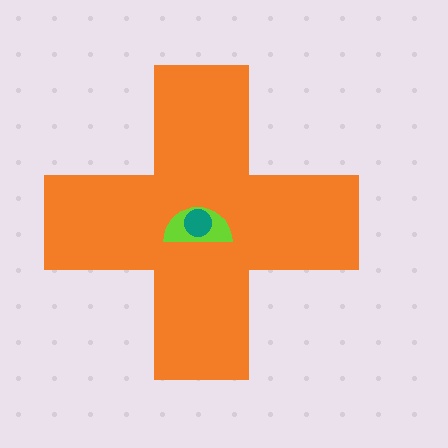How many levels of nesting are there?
3.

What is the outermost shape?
The orange cross.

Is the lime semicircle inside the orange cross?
Yes.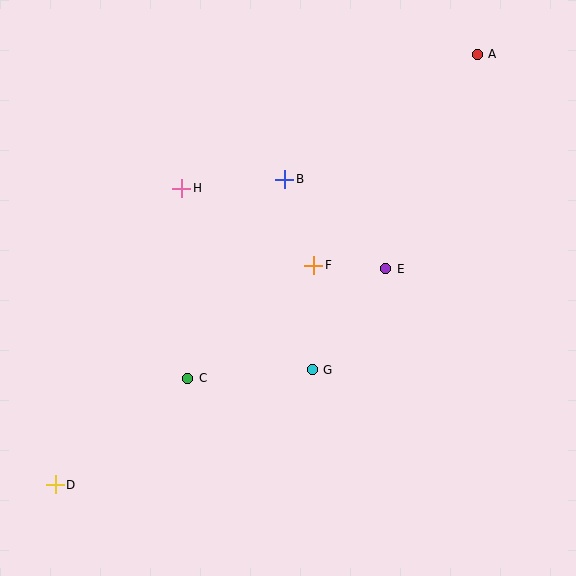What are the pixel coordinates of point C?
Point C is at (188, 378).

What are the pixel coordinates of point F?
Point F is at (314, 265).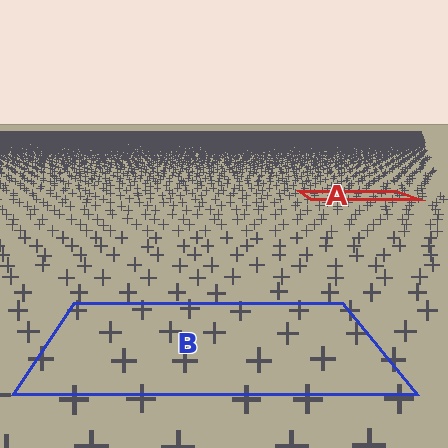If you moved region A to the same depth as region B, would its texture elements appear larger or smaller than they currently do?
They would appear larger. At a closer depth, the same texture elements are projected at a bigger on-screen size.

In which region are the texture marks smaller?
The texture marks are smaller in region A, because it is farther away.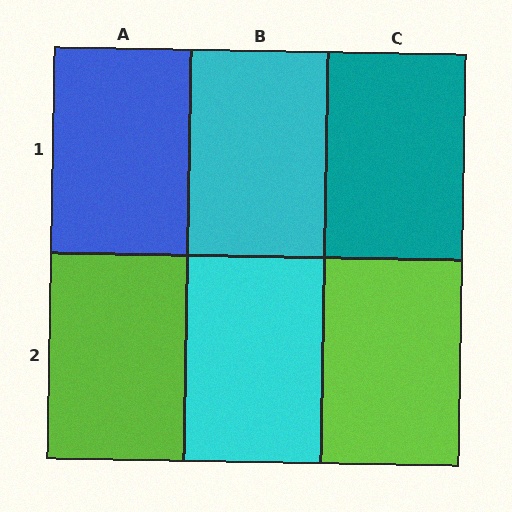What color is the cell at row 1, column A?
Blue.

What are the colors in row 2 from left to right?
Lime, cyan, lime.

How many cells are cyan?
2 cells are cyan.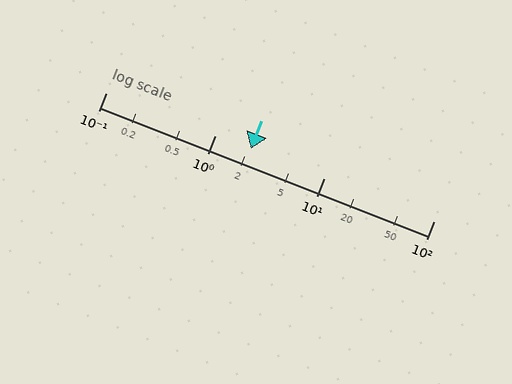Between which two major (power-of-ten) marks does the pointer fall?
The pointer is between 1 and 10.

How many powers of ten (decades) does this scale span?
The scale spans 3 decades, from 0.1 to 100.